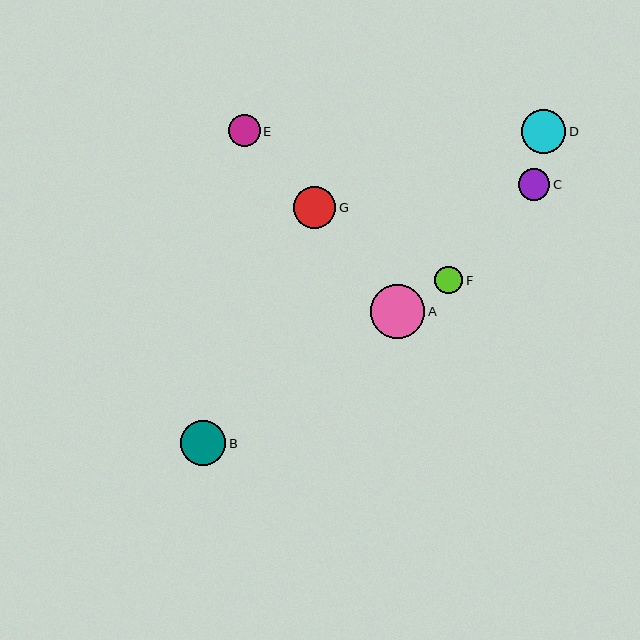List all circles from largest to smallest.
From largest to smallest: A, B, D, G, E, C, F.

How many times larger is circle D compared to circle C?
Circle D is approximately 1.4 times the size of circle C.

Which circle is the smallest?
Circle F is the smallest with a size of approximately 28 pixels.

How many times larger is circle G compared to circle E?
Circle G is approximately 1.3 times the size of circle E.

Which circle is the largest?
Circle A is the largest with a size of approximately 54 pixels.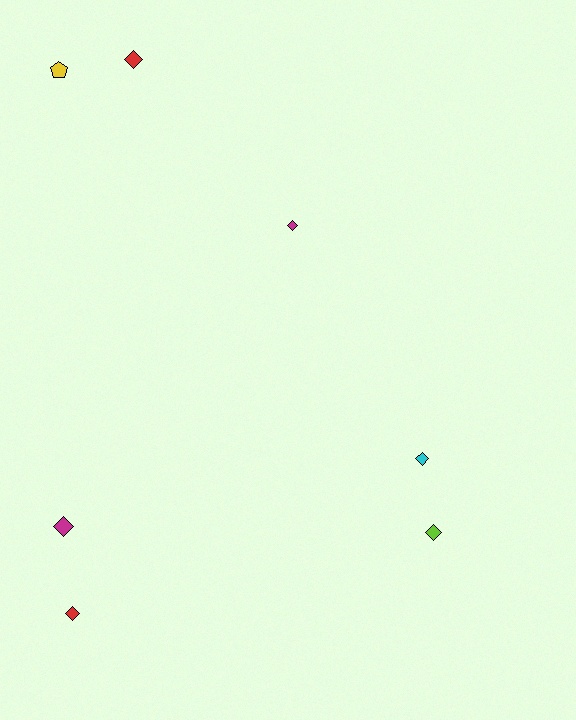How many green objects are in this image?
There are no green objects.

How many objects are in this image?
There are 7 objects.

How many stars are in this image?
There are no stars.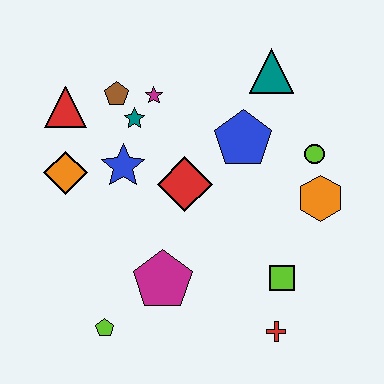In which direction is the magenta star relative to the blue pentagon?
The magenta star is to the left of the blue pentagon.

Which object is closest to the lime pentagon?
The magenta pentagon is closest to the lime pentagon.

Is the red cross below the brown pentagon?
Yes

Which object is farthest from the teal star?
The red cross is farthest from the teal star.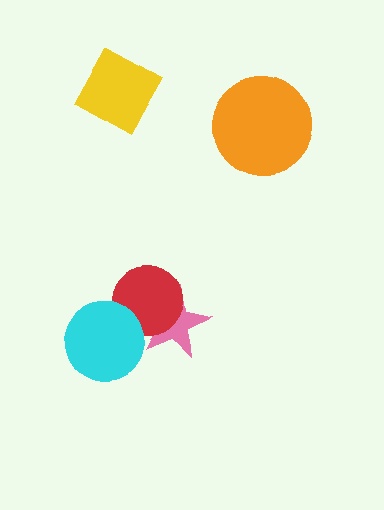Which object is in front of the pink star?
The red circle is in front of the pink star.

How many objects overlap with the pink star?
1 object overlaps with the pink star.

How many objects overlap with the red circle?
2 objects overlap with the red circle.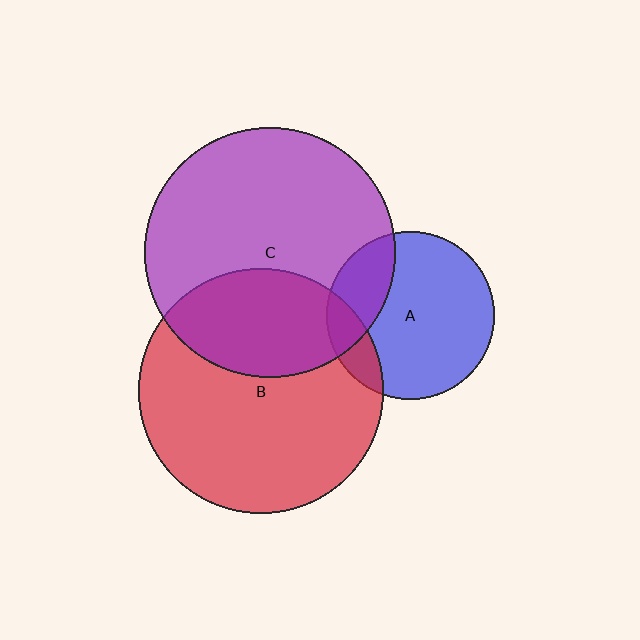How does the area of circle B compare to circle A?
Approximately 2.1 times.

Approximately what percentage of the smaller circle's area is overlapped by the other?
Approximately 15%.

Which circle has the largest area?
Circle C (purple).